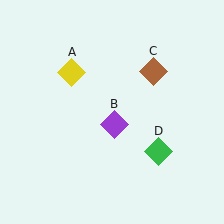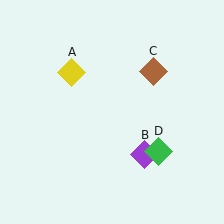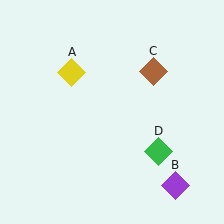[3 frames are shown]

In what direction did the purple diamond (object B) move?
The purple diamond (object B) moved down and to the right.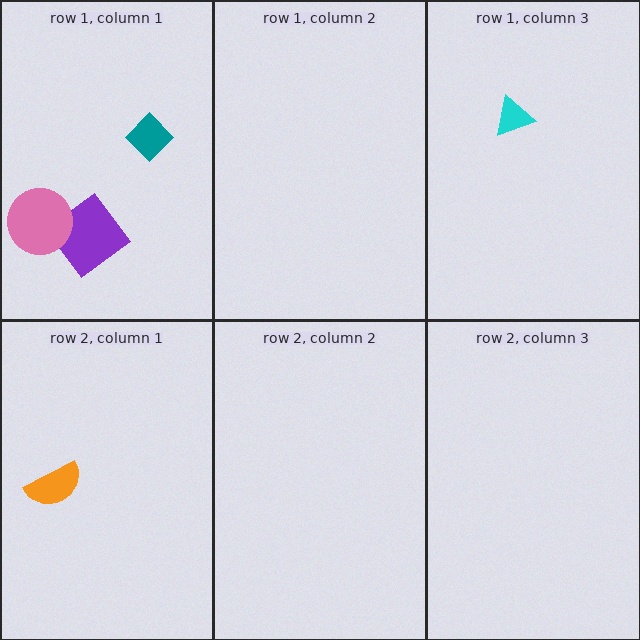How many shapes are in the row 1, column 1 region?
3.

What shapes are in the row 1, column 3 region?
The cyan triangle.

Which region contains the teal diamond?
The row 1, column 1 region.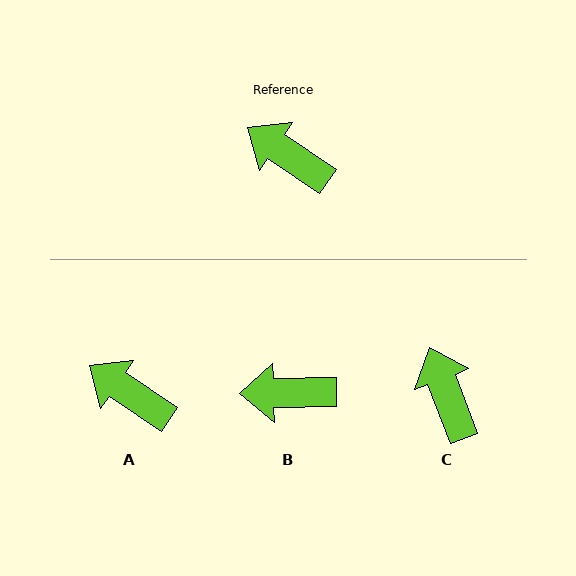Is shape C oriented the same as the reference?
No, it is off by about 35 degrees.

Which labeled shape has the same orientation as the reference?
A.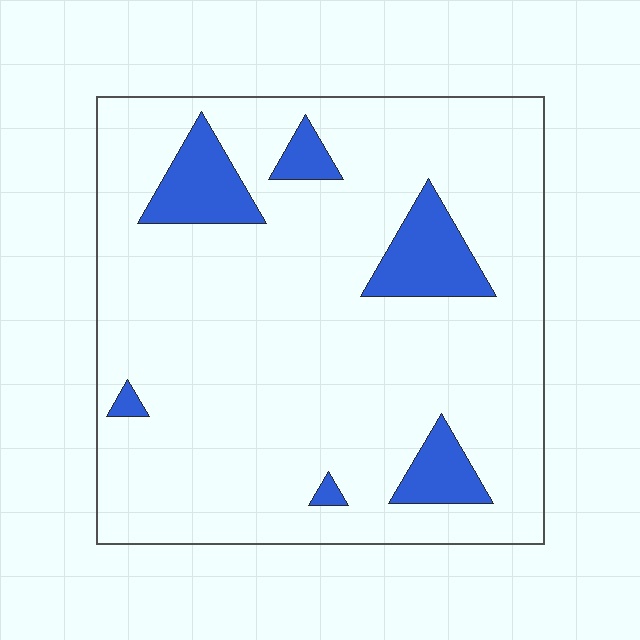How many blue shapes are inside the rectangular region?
6.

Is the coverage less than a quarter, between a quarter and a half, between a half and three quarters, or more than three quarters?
Less than a quarter.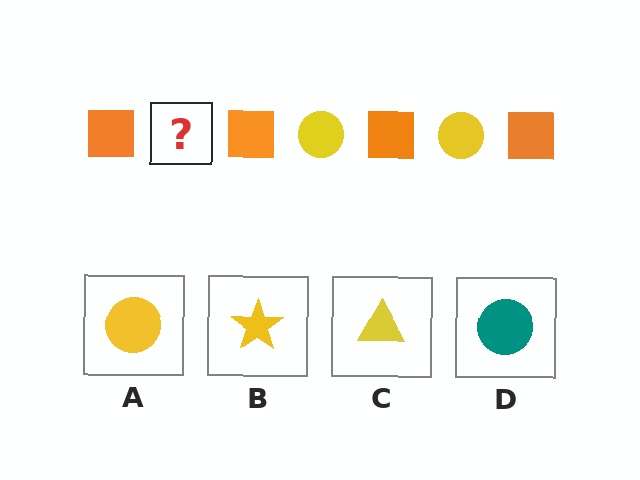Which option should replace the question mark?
Option A.